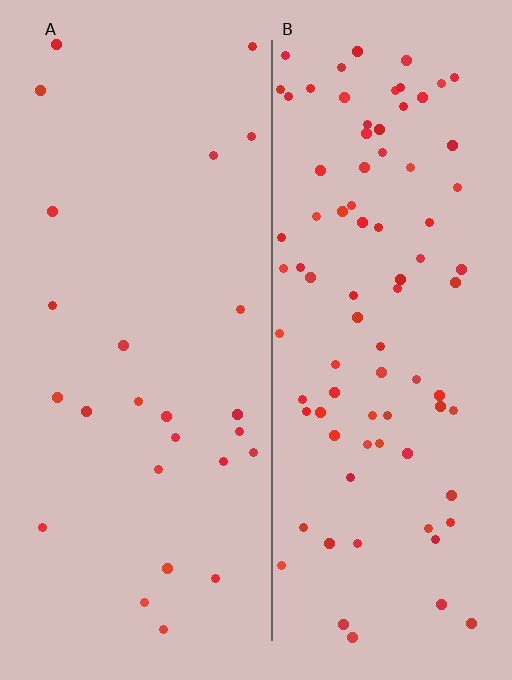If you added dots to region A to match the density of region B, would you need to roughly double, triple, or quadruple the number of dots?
Approximately triple.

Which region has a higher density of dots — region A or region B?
B (the right).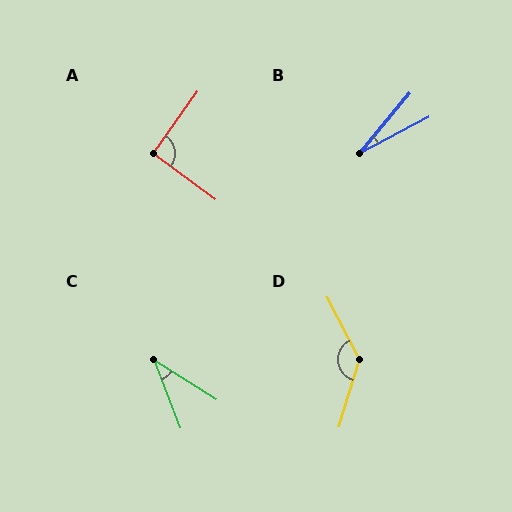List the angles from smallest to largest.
B (23°), C (37°), A (91°), D (135°).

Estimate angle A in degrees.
Approximately 91 degrees.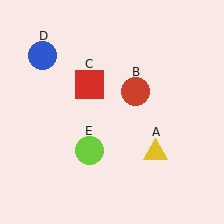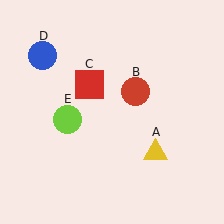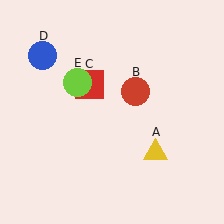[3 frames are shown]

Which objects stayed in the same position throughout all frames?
Yellow triangle (object A) and red circle (object B) and red square (object C) and blue circle (object D) remained stationary.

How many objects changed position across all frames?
1 object changed position: lime circle (object E).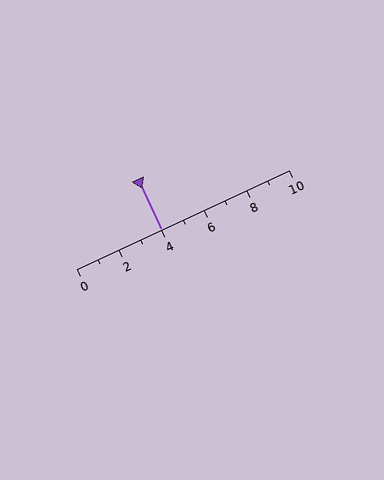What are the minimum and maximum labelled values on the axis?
The axis runs from 0 to 10.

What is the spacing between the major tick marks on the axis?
The major ticks are spaced 2 apart.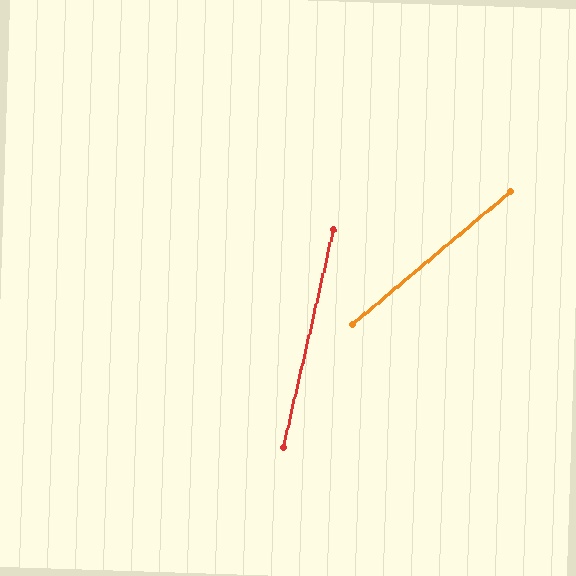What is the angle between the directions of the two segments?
Approximately 37 degrees.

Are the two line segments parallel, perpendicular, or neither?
Neither parallel nor perpendicular — they differ by about 37°.